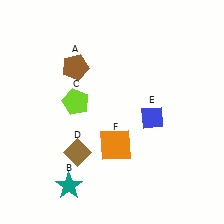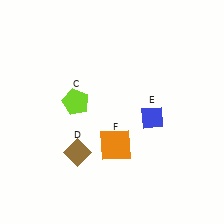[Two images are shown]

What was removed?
The brown pentagon (A), the teal star (B) were removed in Image 2.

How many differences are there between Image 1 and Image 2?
There are 2 differences between the two images.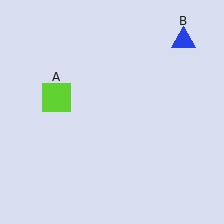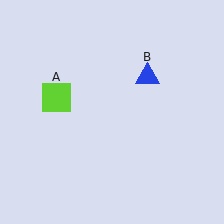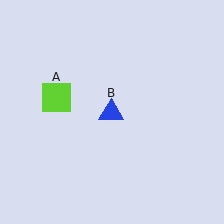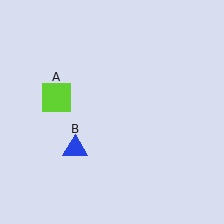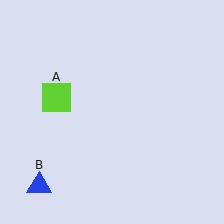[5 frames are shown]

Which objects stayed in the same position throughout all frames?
Lime square (object A) remained stationary.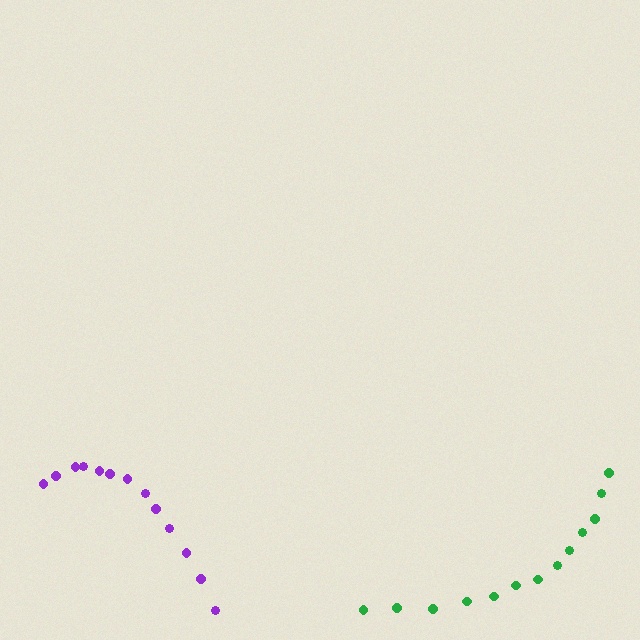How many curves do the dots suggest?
There are 2 distinct paths.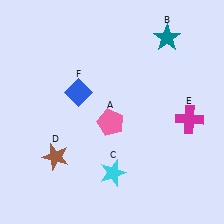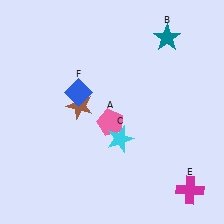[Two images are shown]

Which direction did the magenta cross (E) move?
The magenta cross (E) moved down.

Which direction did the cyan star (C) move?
The cyan star (C) moved up.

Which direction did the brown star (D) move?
The brown star (D) moved up.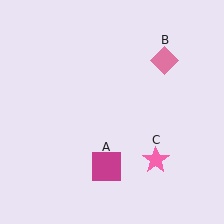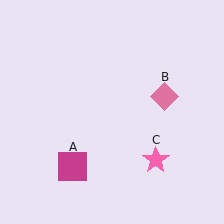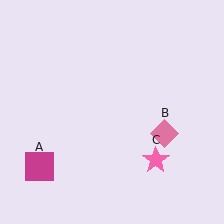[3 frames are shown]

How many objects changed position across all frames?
2 objects changed position: magenta square (object A), pink diamond (object B).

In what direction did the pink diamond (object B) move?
The pink diamond (object B) moved down.